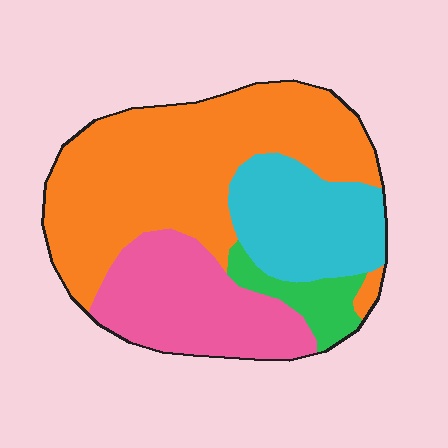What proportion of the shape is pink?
Pink takes up about one quarter (1/4) of the shape.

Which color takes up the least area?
Green, at roughly 5%.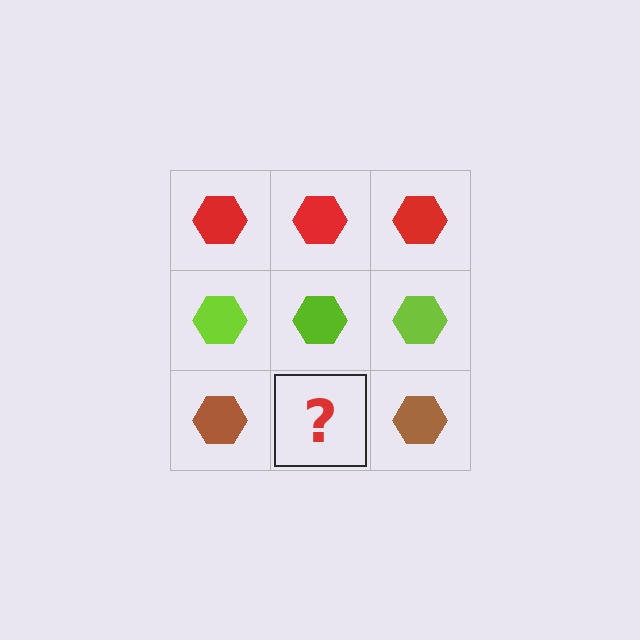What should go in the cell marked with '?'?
The missing cell should contain a brown hexagon.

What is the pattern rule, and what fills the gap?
The rule is that each row has a consistent color. The gap should be filled with a brown hexagon.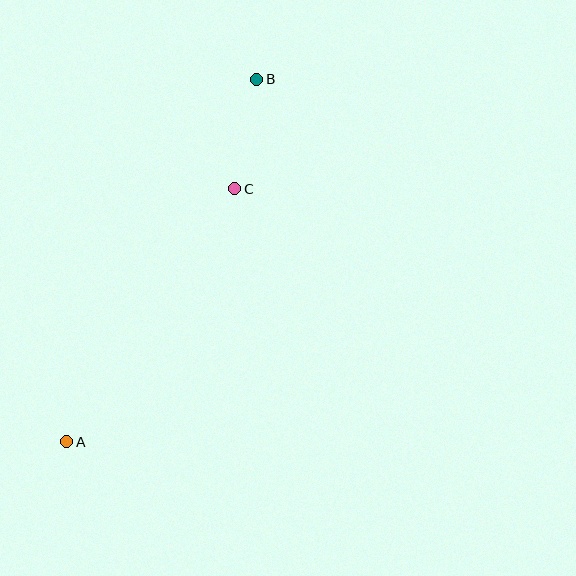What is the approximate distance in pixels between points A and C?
The distance between A and C is approximately 305 pixels.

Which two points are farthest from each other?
Points A and B are farthest from each other.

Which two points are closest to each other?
Points B and C are closest to each other.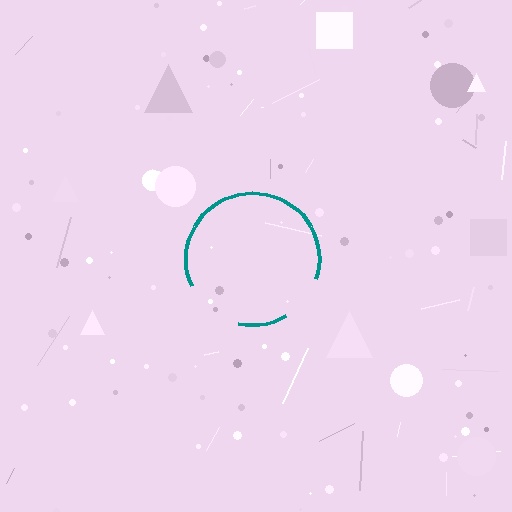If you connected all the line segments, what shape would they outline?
They would outline a circle.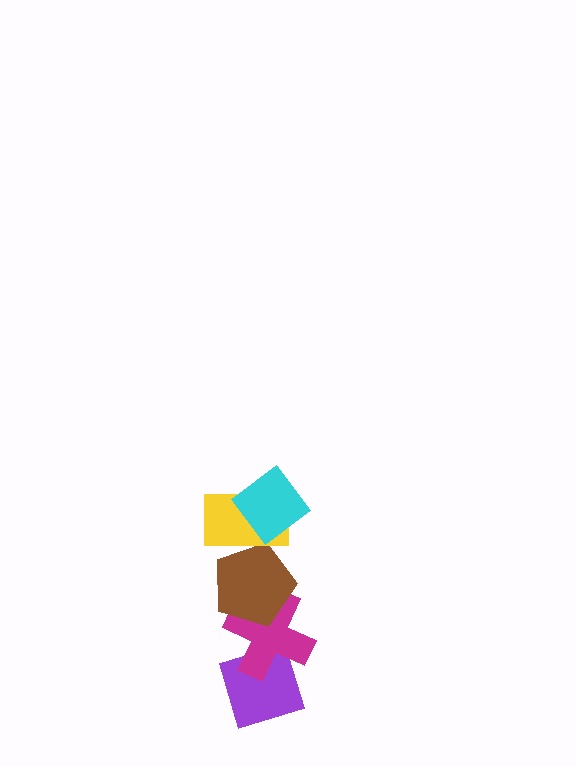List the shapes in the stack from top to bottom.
From top to bottom: the cyan diamond, the yellow rectangle, the brown pentagon, the magenta cross, the purple diamond.